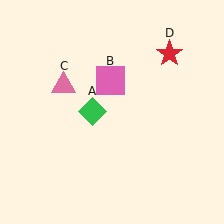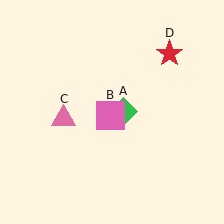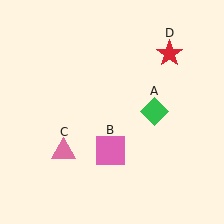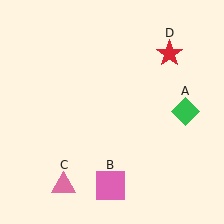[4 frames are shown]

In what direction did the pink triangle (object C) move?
The pink triangle (object C) moved down.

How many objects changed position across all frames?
3 objects changed position: green diamond (object A), pink square (object B), pink triangle (object C).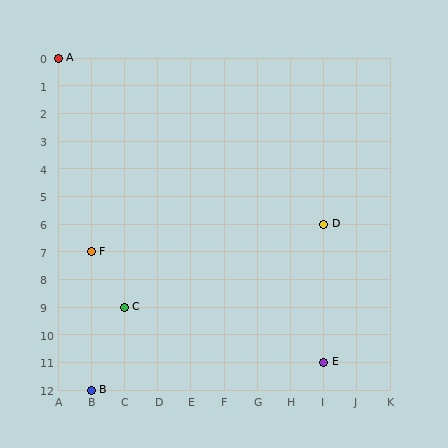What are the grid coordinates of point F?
Point F is at grid coordinates (B, 7).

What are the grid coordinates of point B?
Point B is at grid coordinates (B, 12).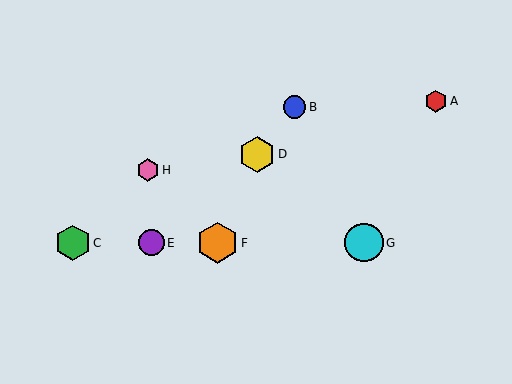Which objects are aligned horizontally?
Objects C, E, F, G are aligned horizontally.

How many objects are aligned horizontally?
4 objects (C, E, F, G) are aligned horizontally.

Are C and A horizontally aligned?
No, C is at y≈243 and A is at y≈101.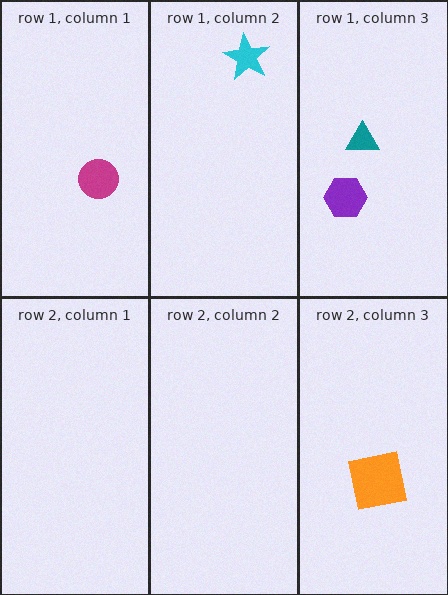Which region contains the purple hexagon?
The row 1, column 3 region.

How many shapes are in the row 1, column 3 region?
2.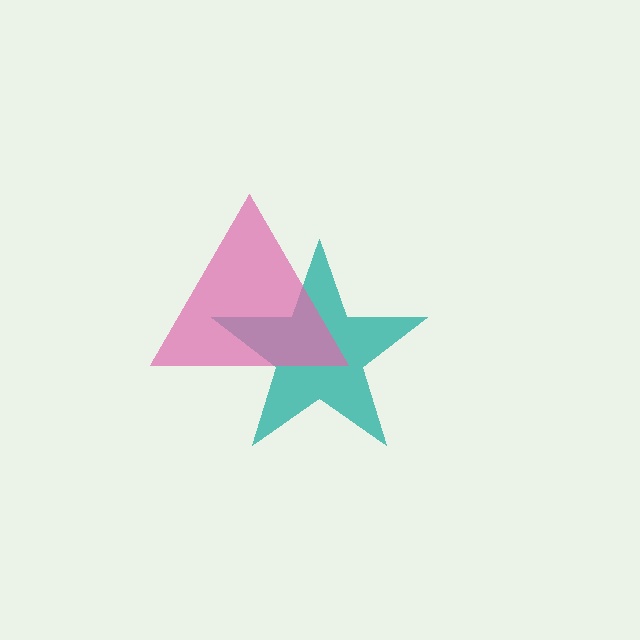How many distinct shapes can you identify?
There are 2 distinct shapes: a teal star, a pink triangle.